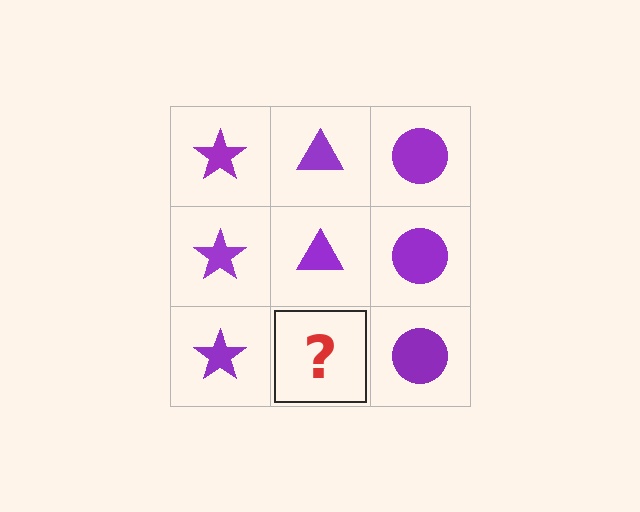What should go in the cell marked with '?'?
The missing cell should contain a purple triangle.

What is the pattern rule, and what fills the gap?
The rule is that each column has a consistent shape. The gap should be filled with a purple triangle.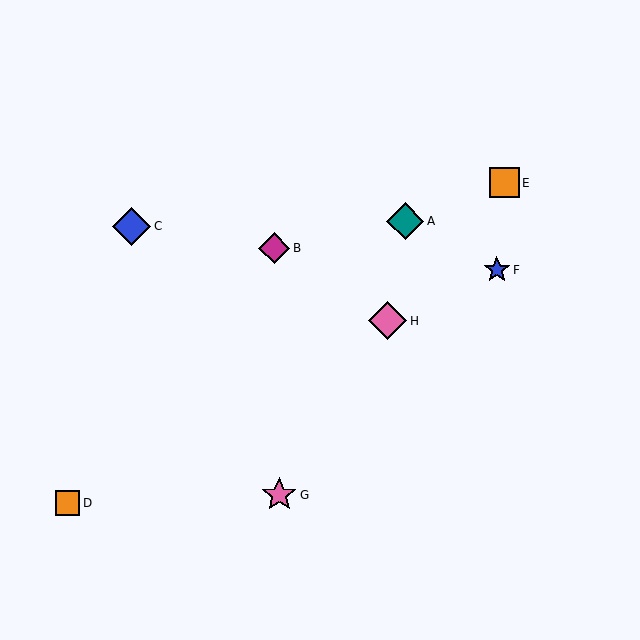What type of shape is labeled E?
Shape E is an orange square.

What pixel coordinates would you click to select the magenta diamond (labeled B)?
Click at (274, 248) to select the magenta diamond B.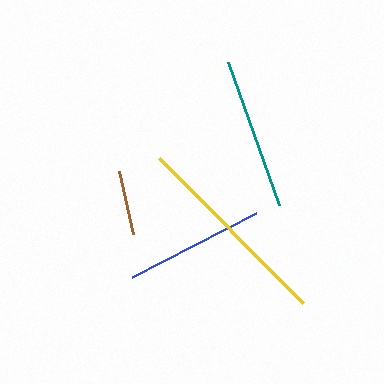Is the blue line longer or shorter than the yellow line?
The yellow line is longer than the blue line.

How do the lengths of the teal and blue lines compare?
The teal and blue lines are approximately the same length.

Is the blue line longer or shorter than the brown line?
The blue line is longer than the brown line.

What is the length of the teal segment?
The teal segment is approximately 151 pixels long.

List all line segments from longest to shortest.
From longest to shortest: yellow, teal, blue, brown.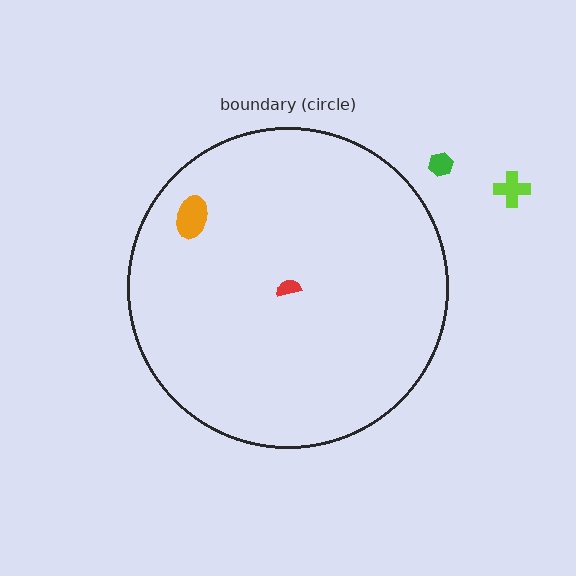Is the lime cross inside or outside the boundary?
Outside.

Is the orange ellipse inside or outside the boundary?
Inside.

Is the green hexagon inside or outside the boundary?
Outside.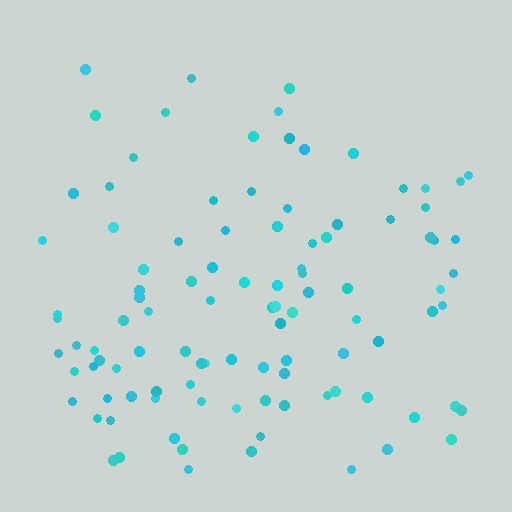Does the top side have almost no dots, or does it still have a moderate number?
Still a moderate number, just noticeably fewer than the bottom.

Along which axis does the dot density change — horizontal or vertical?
Vertical.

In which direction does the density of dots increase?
From top to bottom, with the bottom side densest.